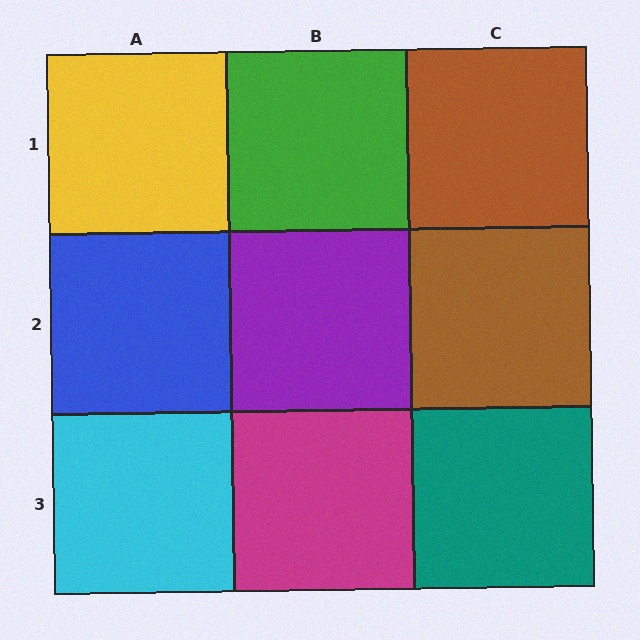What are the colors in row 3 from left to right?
Cyan, magenta, teal.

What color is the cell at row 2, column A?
Blue.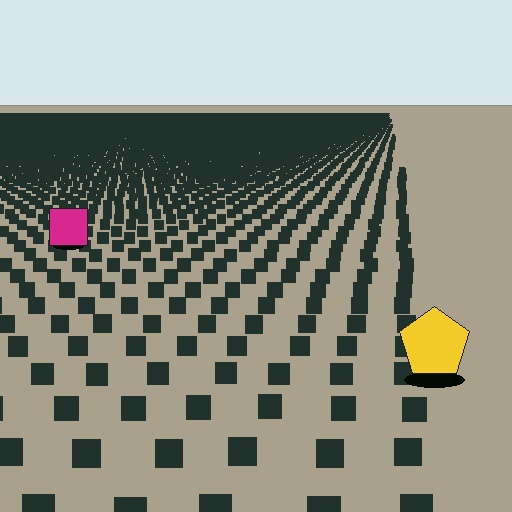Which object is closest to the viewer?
The yellow pentagon is closest. The texture marks near it are larger and more spread out.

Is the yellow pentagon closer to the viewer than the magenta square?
Yes. The yellow pentagon is closer — you can tell from the texture gradient: the ground texture is coarser near it.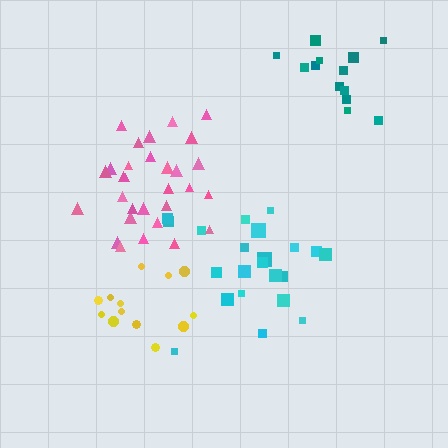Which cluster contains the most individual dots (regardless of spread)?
Pink (30).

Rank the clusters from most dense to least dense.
pink, yellow, teal, cyan.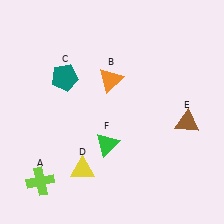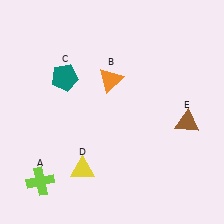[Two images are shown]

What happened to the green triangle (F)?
The green triangle (F) was removed in Image 2. It was in the bottom-left area of Image 1.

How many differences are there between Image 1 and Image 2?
There is 1 difference between the two images.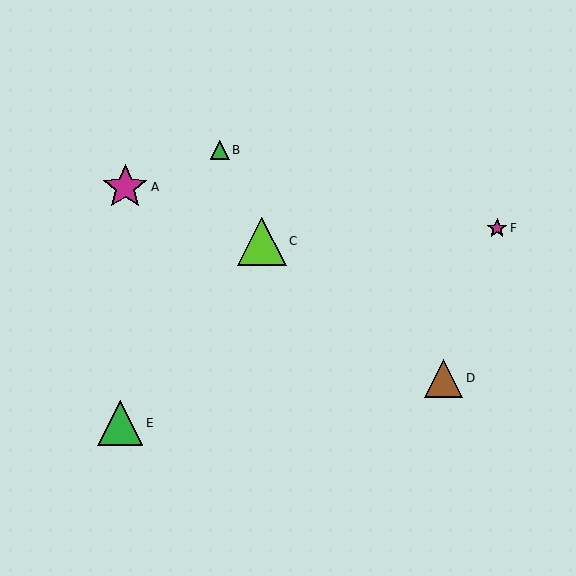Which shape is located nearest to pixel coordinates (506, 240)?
The magenta star (labeled F) at (497, 228) is nearest to that location.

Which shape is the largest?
The lime triangle (labeled C) is the largest.